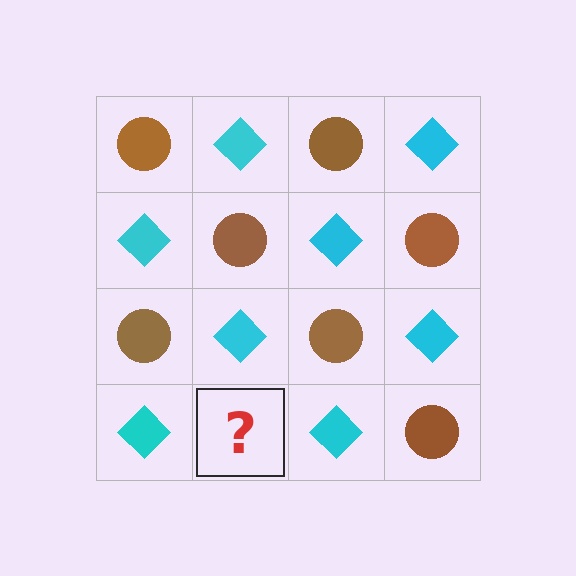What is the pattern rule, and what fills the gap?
The rule is that it alternates brown circle and cyan diamond in a checkerboard pattern. The gap should be filled with a brown circle.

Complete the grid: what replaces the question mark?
The question mark should be replaced with a brown circle.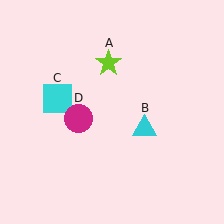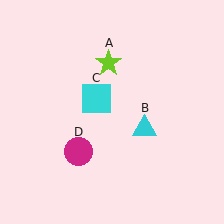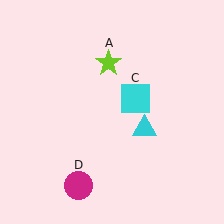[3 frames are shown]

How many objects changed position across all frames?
2 objects changed position: cyan square (object C), magenta circle (object D).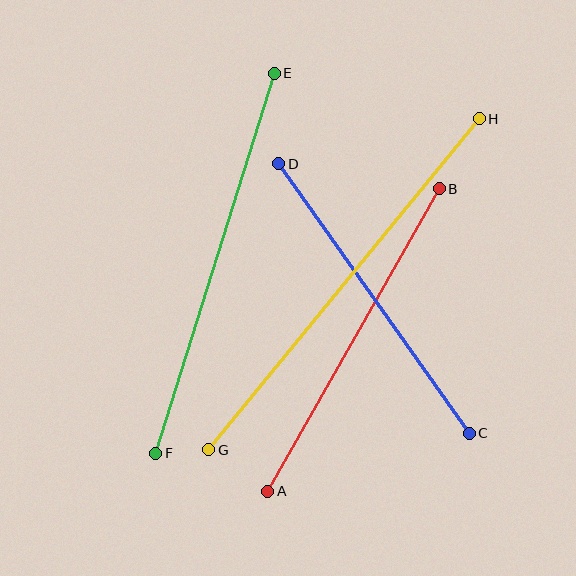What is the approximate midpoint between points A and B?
The midpoint is at approximately (354, 340) pixels.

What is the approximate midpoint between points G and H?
The midpoint is at approximately (344, 284) pixels.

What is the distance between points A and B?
The distance is approximately 348 pixels.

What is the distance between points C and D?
The distance is approximately 330 pixels.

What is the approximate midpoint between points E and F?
The midpoint is at approximately (215, 263) pixels.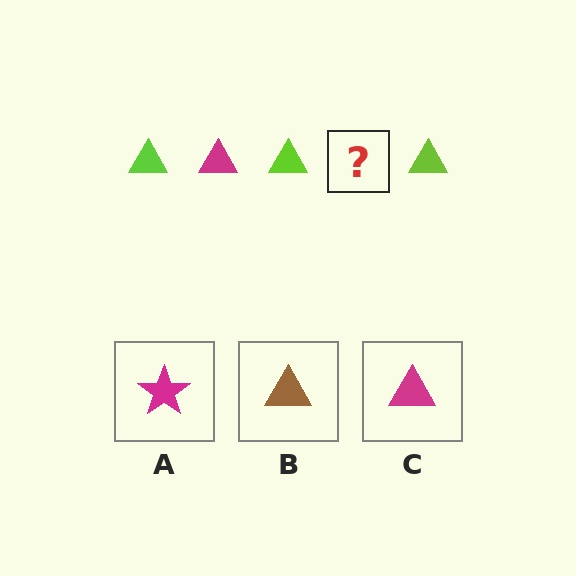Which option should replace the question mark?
Option C.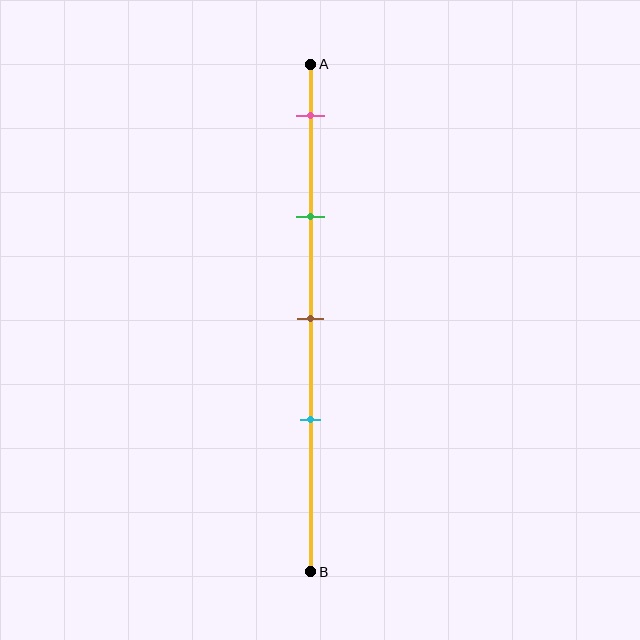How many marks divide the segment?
There are 4 marks dividing the segment.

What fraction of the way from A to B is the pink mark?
The pink mark is approximately 10% (0.1) of the way from A to B.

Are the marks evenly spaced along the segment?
Yes, the marks are approximately evenly spaced.